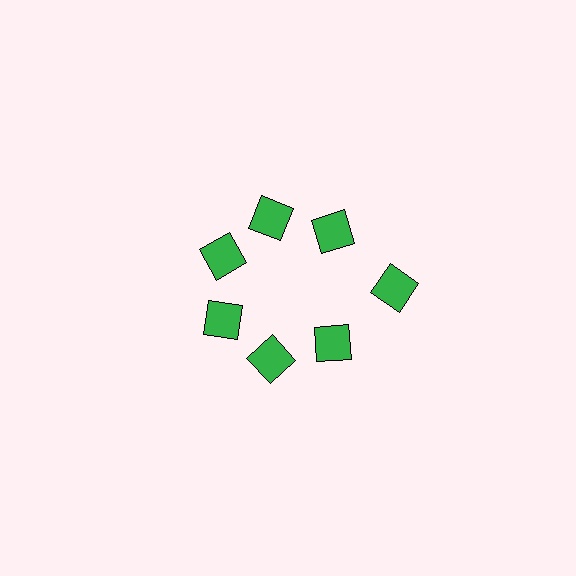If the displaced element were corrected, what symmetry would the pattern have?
It would have 7-fold rotational symmetry — the pattern would map onto itself every 51 degrees.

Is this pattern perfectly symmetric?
No. The 7 green diamonds are arranged in a ring, but one element near the 3 o'clock position is pushed outward from the center, breaking the 7-fold rotational symmetry.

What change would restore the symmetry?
The symmetry would be restored by moving it inward, back onto the ring so that all 7 diamonds sit at equal angles and equal distance from the center.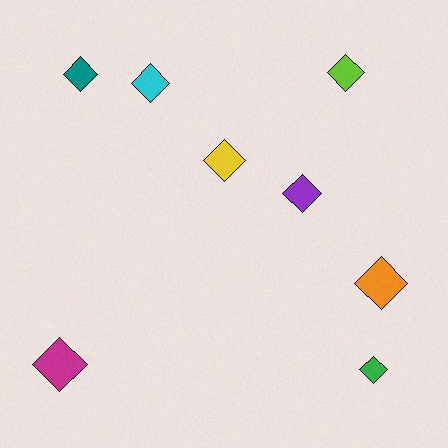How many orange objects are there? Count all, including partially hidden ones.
There is 1 orange object.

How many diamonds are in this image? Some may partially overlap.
There are 8 diamonds.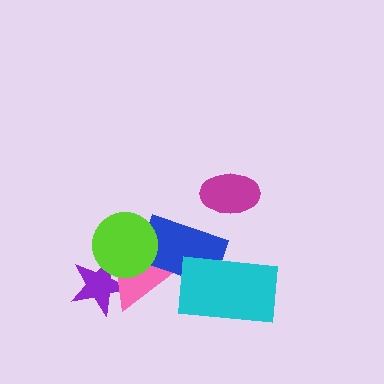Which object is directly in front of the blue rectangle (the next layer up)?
The cyan rectangle is directly in front of the blue rectangle.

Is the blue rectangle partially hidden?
Yes, it is partially covered by another shape.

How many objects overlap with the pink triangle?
3 objects overlap with the pink triangle.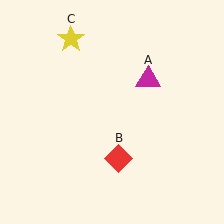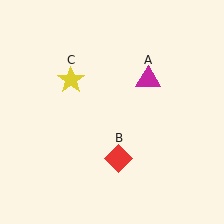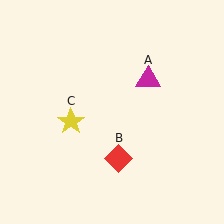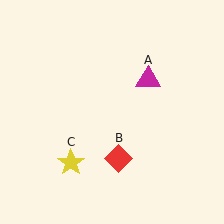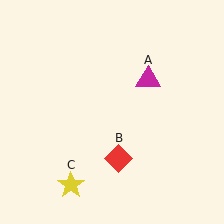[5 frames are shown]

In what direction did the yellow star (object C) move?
The yellow star (object C) moved down.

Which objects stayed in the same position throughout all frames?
Magenta triangle (object A) and red diamond (object B) remained stationary.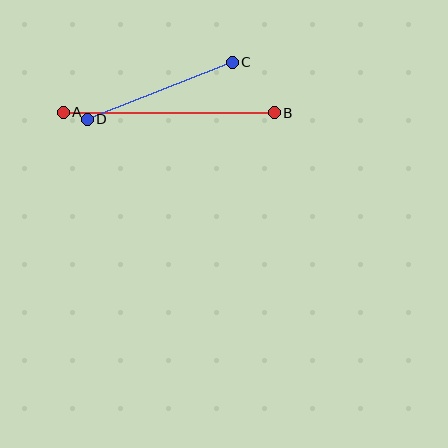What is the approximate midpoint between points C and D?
The midpoint is at approximately (160, 91) pixels.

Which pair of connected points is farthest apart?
Points A and B are farthest apart.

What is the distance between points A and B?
The distance is approximately 211 pixels.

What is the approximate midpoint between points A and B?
The midpoint is at approximately (169, 112) pixels.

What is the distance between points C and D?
The distance is approximately 156 pixels.